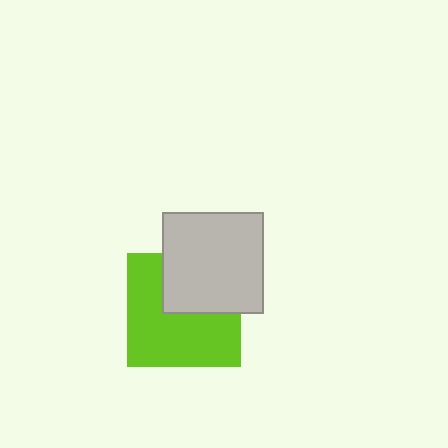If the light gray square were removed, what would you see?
You would see the complete lime square.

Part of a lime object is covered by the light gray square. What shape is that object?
It is a square.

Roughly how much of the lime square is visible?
About half of it is visible (roughly 63%).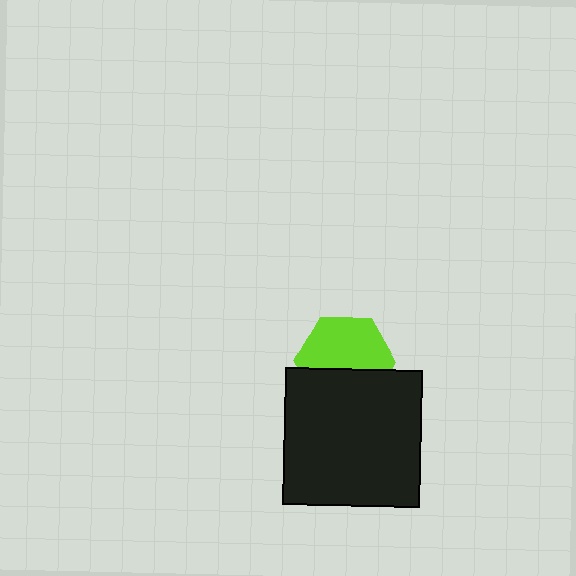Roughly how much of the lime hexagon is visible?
About half of it is visible (roughly 60%).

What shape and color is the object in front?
The object in front is a black square.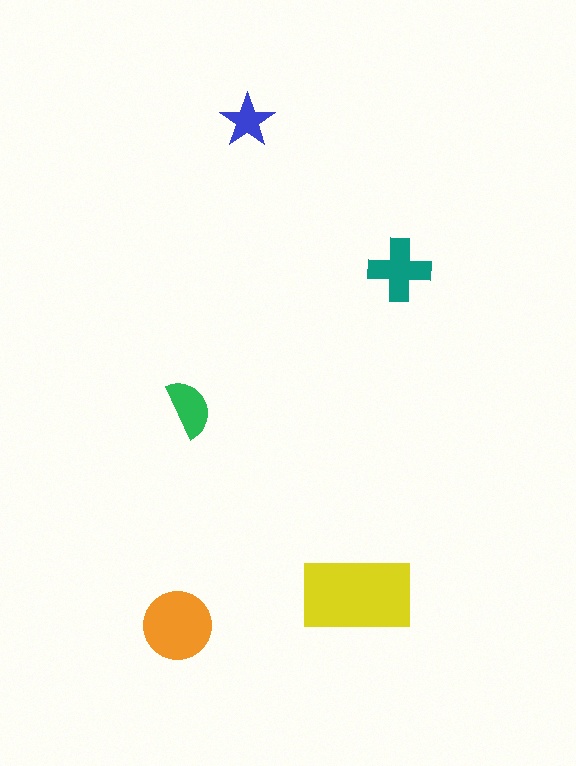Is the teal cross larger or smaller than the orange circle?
Smaller.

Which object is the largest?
The yellow rectangle.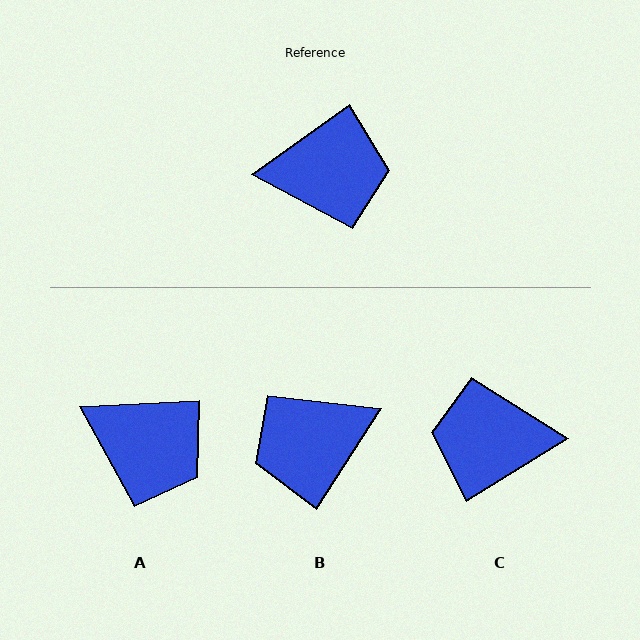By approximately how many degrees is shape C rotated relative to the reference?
Approximately 176 degrees counter-clockwise.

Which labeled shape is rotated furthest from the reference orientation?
C, about 176 degrees away.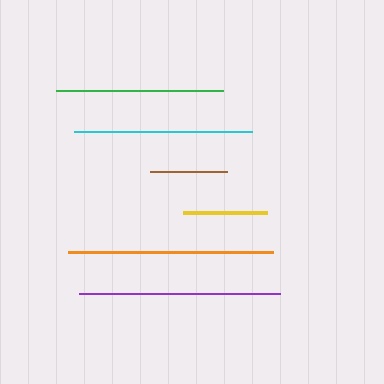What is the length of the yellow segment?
The yellow segment is approximately 84 pixels long.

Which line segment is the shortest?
The brown line is the shortest at approximately 77 pixels.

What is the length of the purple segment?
The purple segment is approximately 200 pixels long.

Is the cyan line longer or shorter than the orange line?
The orange line is longer than the cyan line.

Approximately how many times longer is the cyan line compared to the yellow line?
The cyan line is approximately 2.1 times the length of the yellow line.